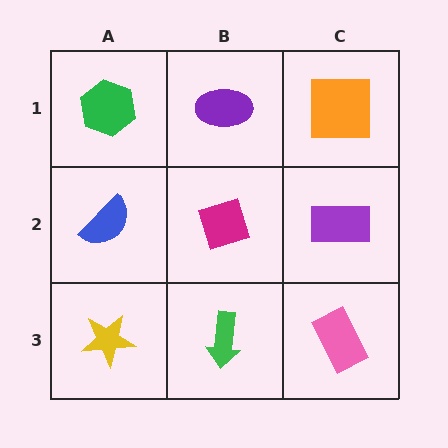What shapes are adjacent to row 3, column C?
A purple rectangle (row 2, column C), a green arrow (row 3, column B).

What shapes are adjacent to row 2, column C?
An orange square (row 1, column C), a pink rectangle (row 3, column C), a magenta diamond (row 2, column B).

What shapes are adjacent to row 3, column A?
A blue semicircle (row 2, column A), a green arrow (row 3, column B).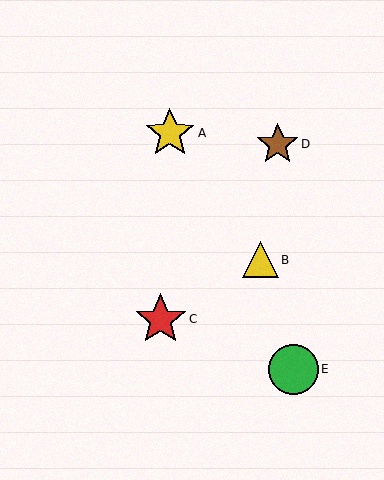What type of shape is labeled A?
Shape A is a yellow star.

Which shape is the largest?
The red star (labeled C) is the largest.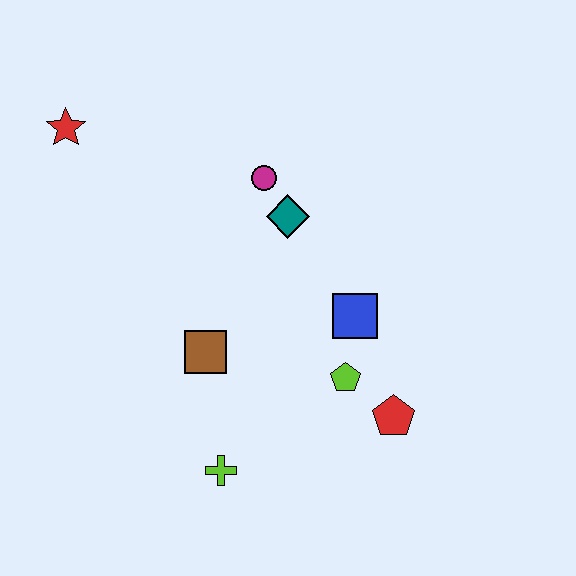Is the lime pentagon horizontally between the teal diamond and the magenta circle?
No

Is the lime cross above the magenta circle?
No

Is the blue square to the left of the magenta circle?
No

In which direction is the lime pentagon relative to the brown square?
The lime pentagon is to the right of the brown square.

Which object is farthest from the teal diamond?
The lime cross is farthest from the teal diamond.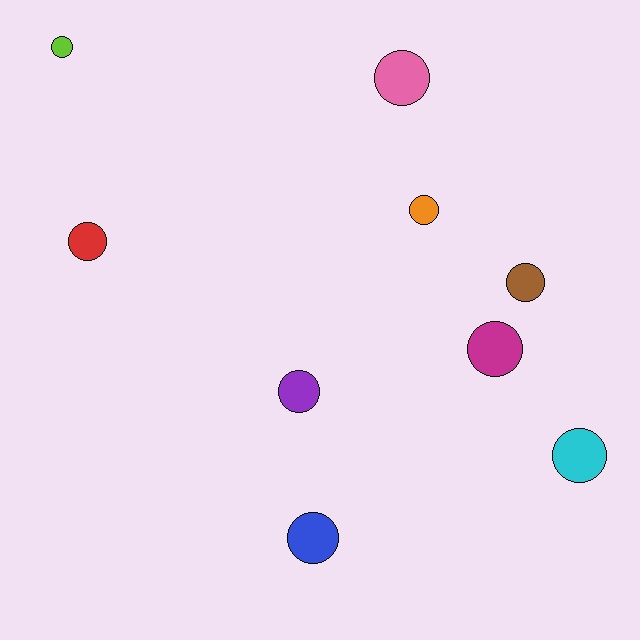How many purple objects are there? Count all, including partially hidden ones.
There is 1 purple object.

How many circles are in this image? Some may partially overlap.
There are 9 circles.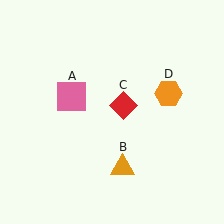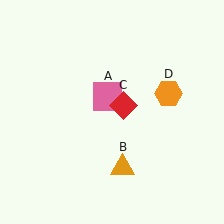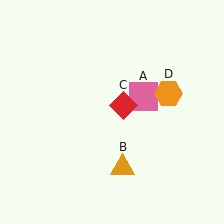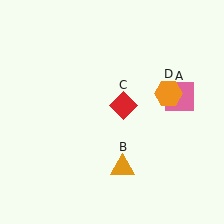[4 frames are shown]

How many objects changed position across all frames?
1 object changed position: pink square (object A).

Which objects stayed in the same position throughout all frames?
Orange triangle (object B) and red diamond (object C) and orange hexagon (object D) remained stationary.